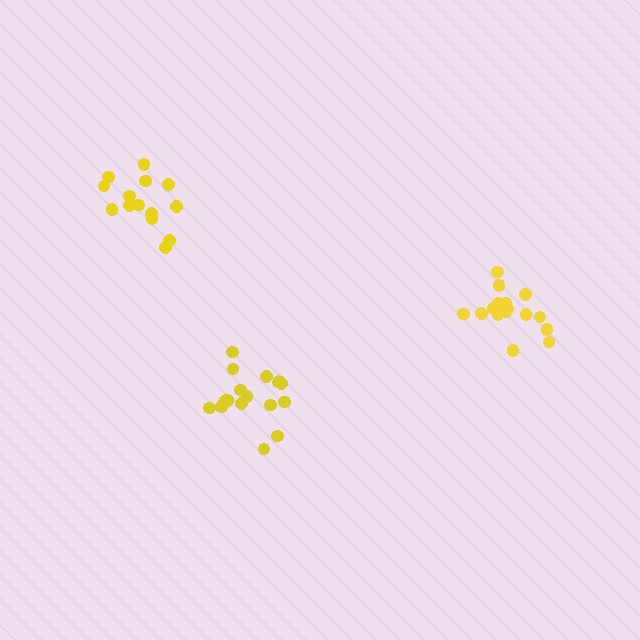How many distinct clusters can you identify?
There are 3 distinct clusters.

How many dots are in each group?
Group 1: 16 dots, Group 2: 18 dots, Group 3: 14 dots (48 total).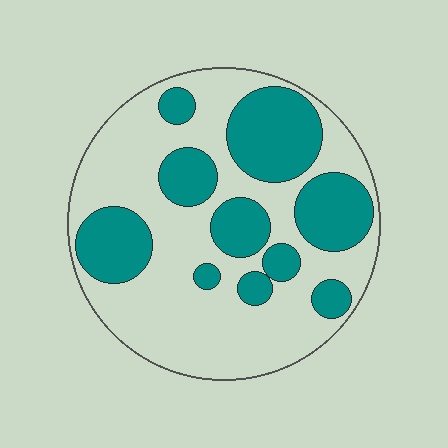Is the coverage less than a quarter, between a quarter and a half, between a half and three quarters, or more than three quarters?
Between a quarter and a half.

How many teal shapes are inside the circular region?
10.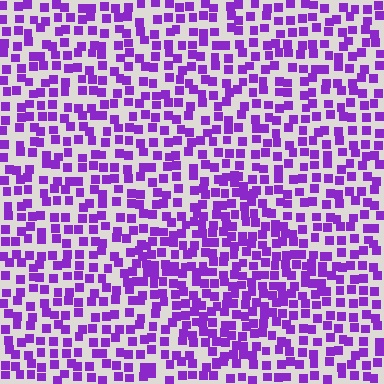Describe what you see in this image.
The image contains small purple elements arranged at two different densities. A diamond-shaped region is visible where the elements are more densely packed than the surrounding area.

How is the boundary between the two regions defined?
The boundary is defined by a change in element density (approximately 1.5x ratio). All elements are the same color, size, and shape.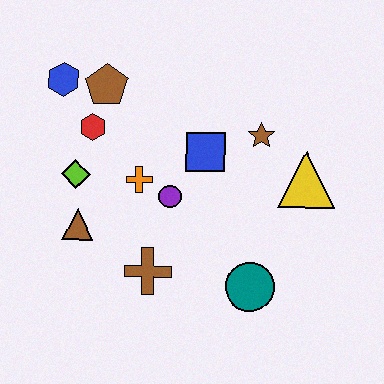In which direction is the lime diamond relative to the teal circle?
The lime diamond is to the left of the teal circle.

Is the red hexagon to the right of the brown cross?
No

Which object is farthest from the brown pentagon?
The teal circle is farthest from the brown pentagon.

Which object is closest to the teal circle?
The brown cross is closest to the teal circle.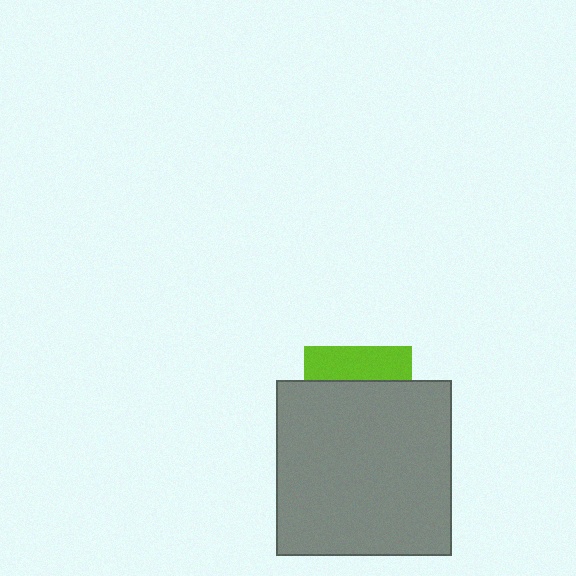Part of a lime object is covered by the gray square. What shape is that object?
It is a square.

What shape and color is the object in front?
The object in front is a gray square.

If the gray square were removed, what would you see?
You would see the complete lime square.